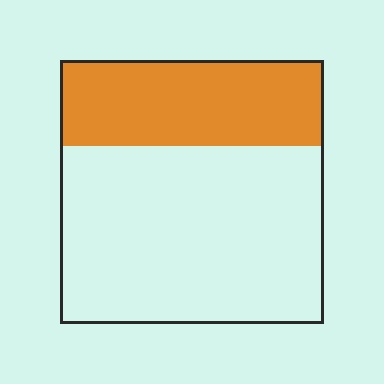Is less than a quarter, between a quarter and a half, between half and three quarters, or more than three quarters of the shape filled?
Between a quarter and a half.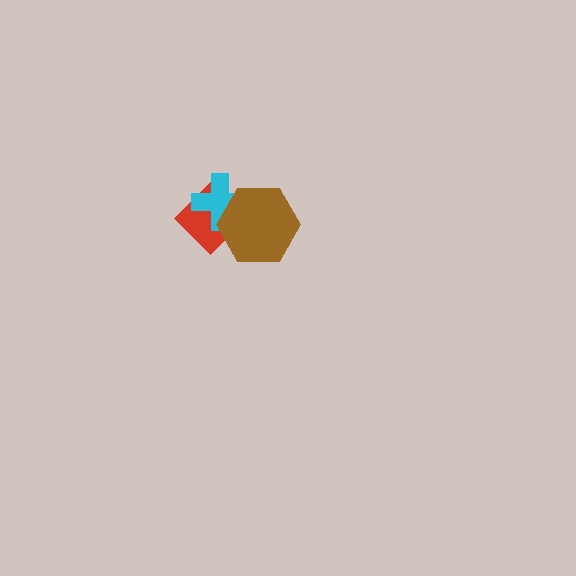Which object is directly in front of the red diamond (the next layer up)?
The cyan cross is directly in front of the red diamond.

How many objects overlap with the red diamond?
2 objects overlap with the red diamond.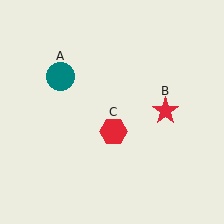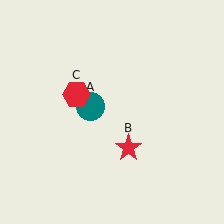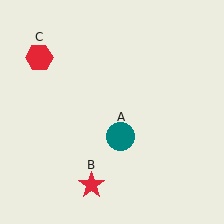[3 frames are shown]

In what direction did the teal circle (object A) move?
The teal circle (object A) moved down and to the right.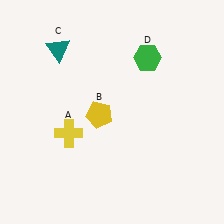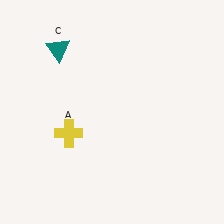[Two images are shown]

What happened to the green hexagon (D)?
The green hexagon (D) was removed in Image 2. It was in the top-right area of Image 1.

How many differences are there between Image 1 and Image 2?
There are 2 differences between the two images.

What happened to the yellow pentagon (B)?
The yellow pentagon (B) was removed in Image 2. It was in the bottom-left area of Image 1.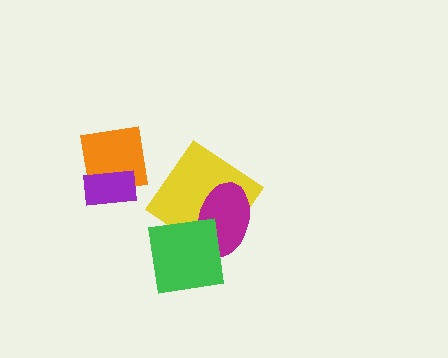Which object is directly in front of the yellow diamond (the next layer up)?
The magenta ellipse is directly in front of the yellow diamond.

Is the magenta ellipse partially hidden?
Yes, it is partially covered by another shape.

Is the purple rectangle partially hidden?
No, no other shape covers it.